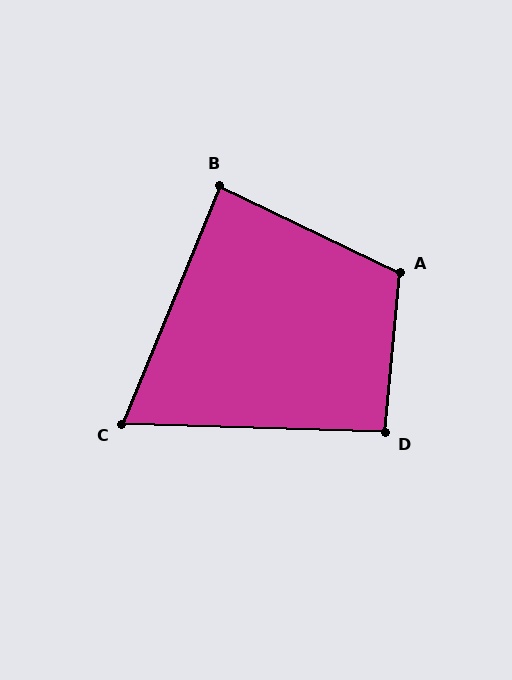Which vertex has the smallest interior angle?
C, at approximately 69 degrees.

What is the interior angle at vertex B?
Approximately 86 degrees (approximately right).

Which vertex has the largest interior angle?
A, at approximately 111 degrees.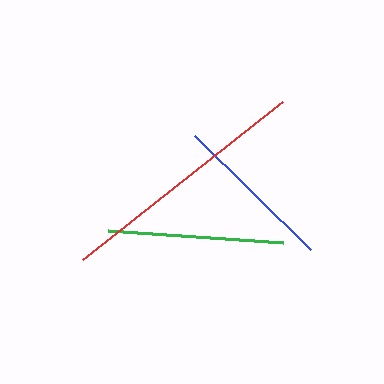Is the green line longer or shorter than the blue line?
The green line is longer than the blue line.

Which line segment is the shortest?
The blue line is the shortest at approximately 162 pixels.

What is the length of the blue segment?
The blue segment is approximately 162 pixels long.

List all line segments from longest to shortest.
From longest to shortest: red, green, blue.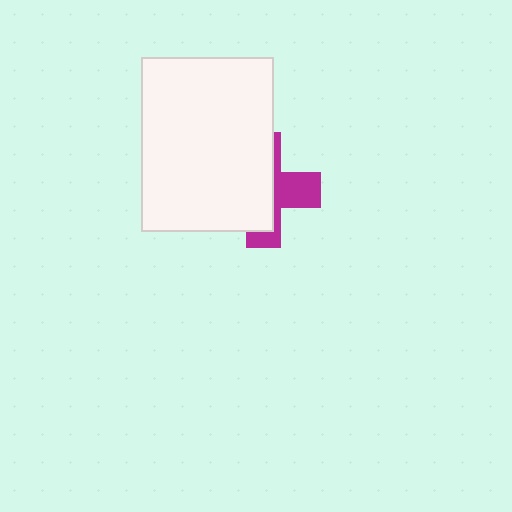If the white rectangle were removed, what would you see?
You would see the complete magenta cross.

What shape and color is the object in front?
The object in front is a white rectangle.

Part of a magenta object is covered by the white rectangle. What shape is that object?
It is a cross.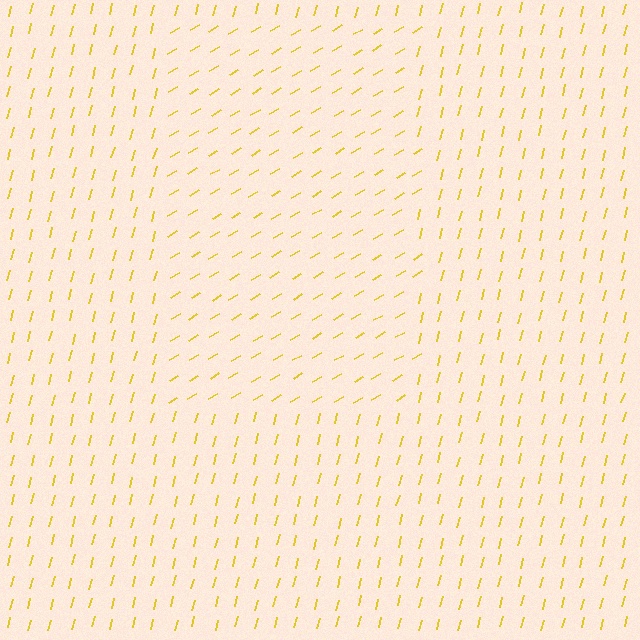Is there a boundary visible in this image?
Yes, there is a texture boundary formed by a change in line orientation.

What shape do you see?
I see a rectangle.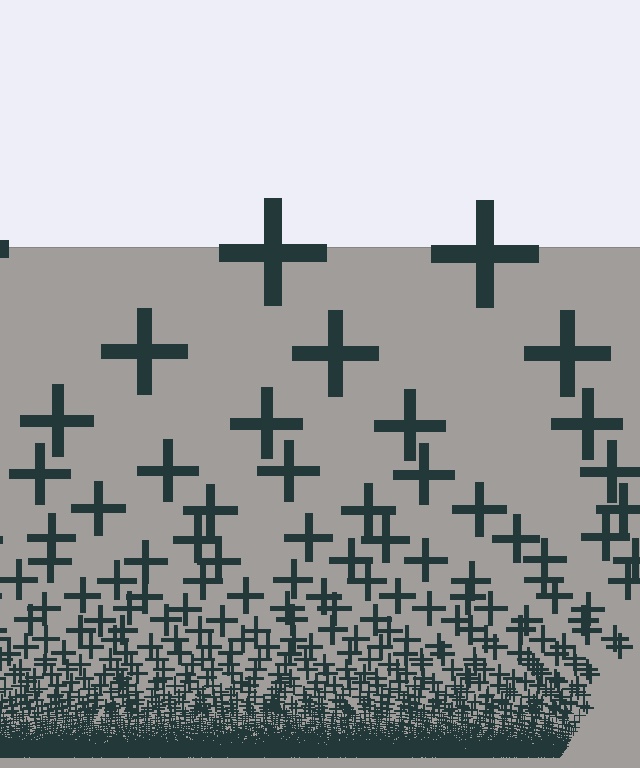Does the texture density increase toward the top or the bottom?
Density increases toward the bottom.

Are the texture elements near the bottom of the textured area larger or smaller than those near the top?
Smaller. The gradient is inverted — elements near the bottom are smaller and denser.